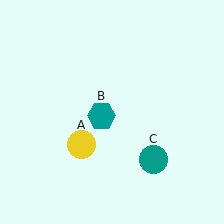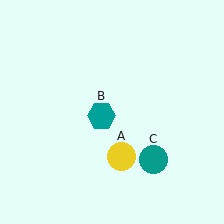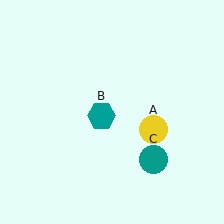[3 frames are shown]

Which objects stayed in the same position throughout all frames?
Teal hexagon (object B) and teal circle (object C) remained stationary.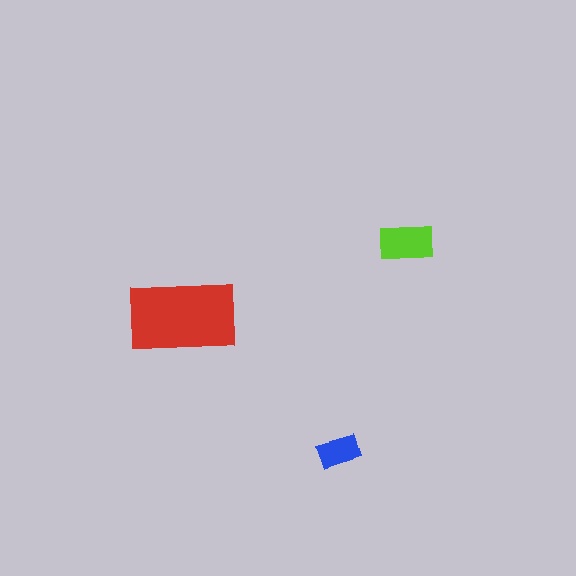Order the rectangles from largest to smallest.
the red one, the lime one, the blue one.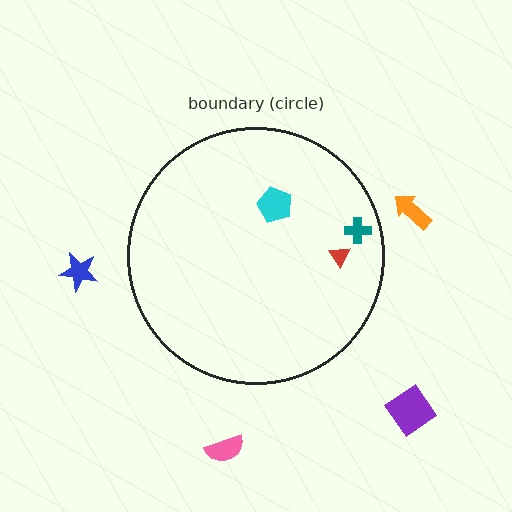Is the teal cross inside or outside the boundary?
Inside.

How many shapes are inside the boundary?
3 inside, 4 outside.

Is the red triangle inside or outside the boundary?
Inside.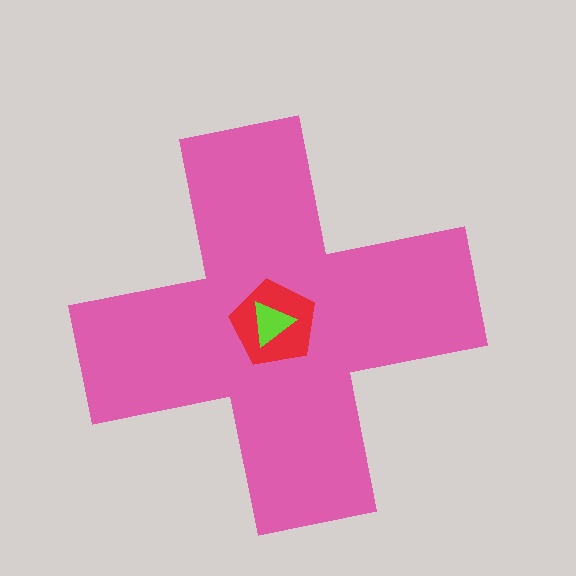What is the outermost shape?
The pink cross.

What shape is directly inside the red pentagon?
The lime triangle.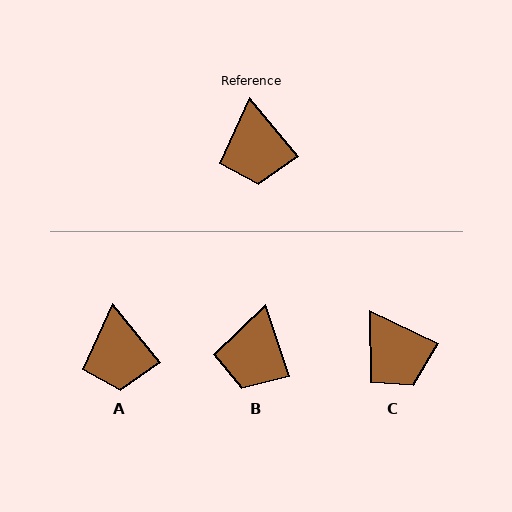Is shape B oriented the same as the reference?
No, it is off by about 22 degrees.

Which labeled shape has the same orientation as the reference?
A.